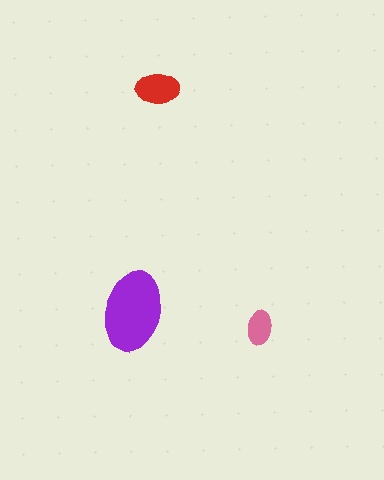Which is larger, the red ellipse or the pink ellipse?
The red one.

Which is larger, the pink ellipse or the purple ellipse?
The purple one.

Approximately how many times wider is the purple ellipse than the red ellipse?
About 2 times wider.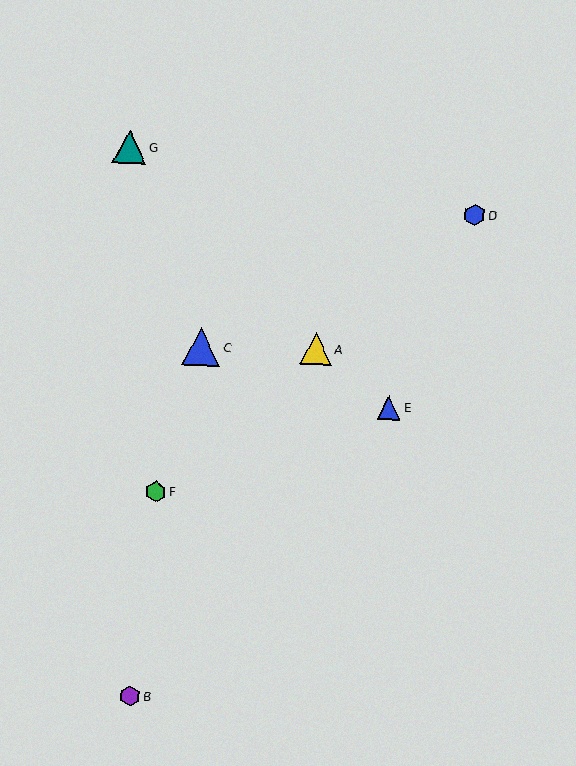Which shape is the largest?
The blue triangle (labeled C) is the largest.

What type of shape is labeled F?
Shape F is a green hexagon.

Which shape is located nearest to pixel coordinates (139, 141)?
The teal triangle (labeled G) at (129, 147) is nearest to that location.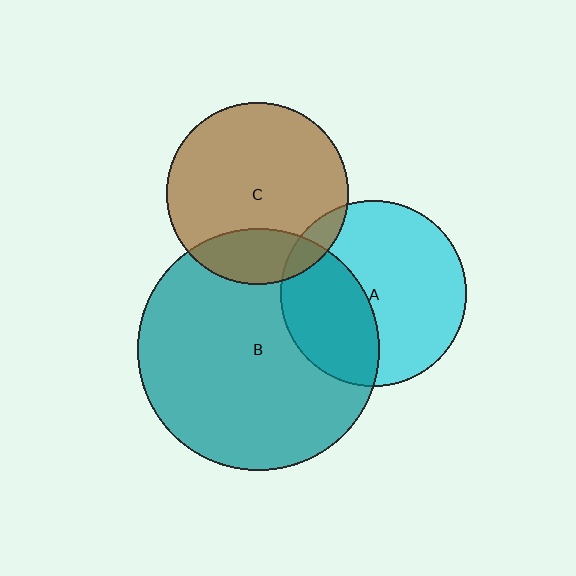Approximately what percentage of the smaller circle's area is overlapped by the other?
Approximately 20%.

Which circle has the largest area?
Circle B (teal).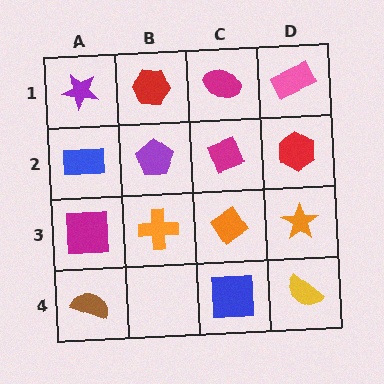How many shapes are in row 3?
4 shapes.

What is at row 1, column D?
A pink rectangle.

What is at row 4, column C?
A blue square.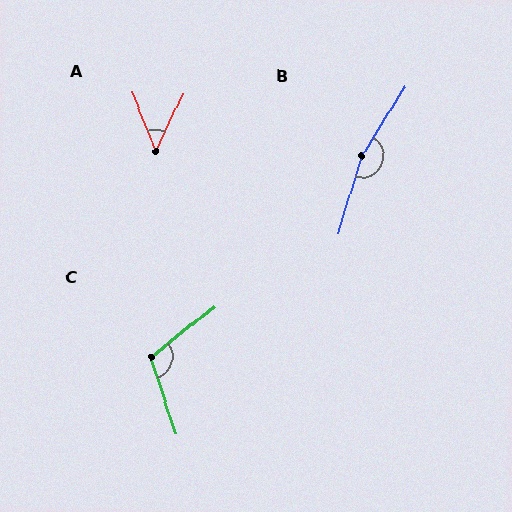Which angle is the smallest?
A, at approximately 47 degrees.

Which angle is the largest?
B, at approximately 165 degrees.